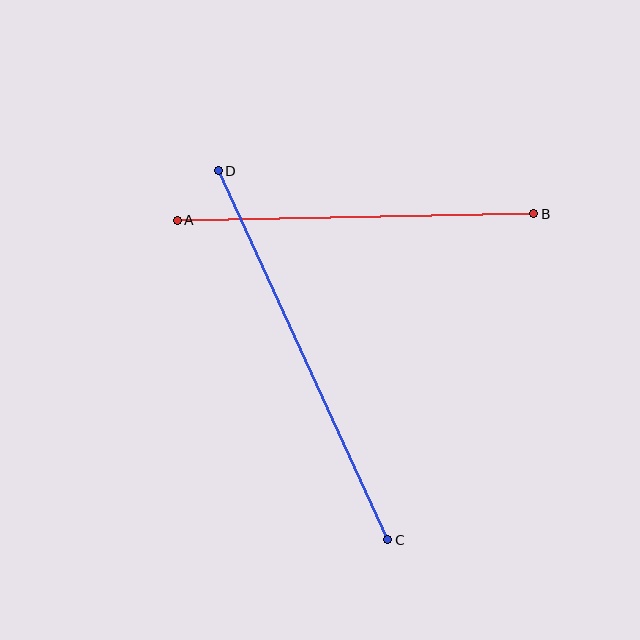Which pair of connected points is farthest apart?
Points C and D are farthest apart.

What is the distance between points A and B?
The distance is approximately 357 pixels.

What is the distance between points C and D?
The distance is approximately 406 pixels.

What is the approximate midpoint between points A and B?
The midpoint is at approximately (356, 217) pixels.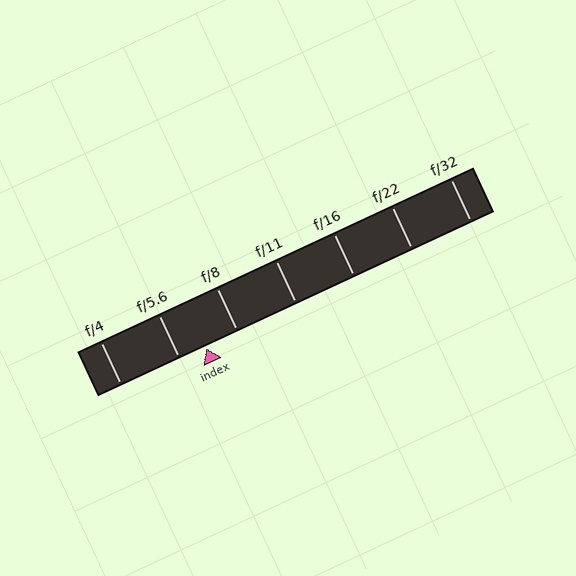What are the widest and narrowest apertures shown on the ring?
The widest aperture shown is f/4 and the narrowest is f/32.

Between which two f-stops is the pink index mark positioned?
The index mark is between f/5.6 and f/8.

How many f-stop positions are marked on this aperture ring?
There are 7 f-stop positions marked.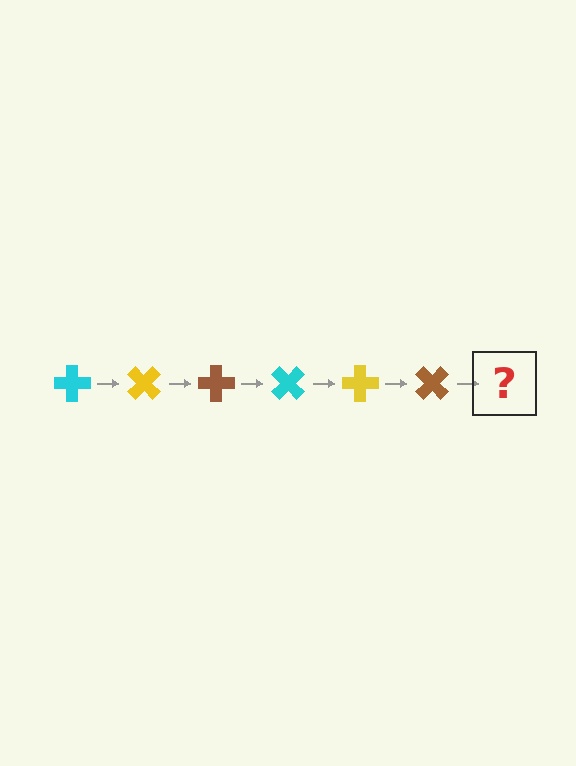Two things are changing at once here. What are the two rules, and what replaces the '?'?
The two rules are that it rotates 45 degrees each step and the color cycles through cyan, yellow, and brown. The '?' should be a cyan cross, rotated 270 degrees from the start.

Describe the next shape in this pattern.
It should be a cyan cross, rotated 270 degrees from the start.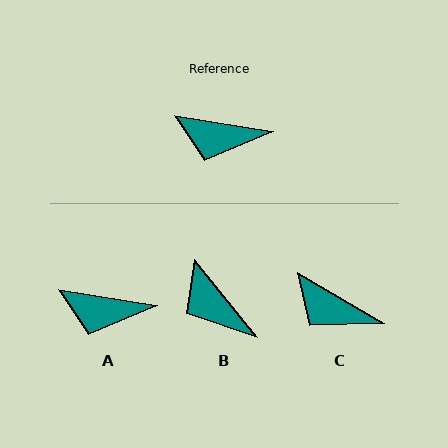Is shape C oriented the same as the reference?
No, it is off by about 21 degrees.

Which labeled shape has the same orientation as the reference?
A.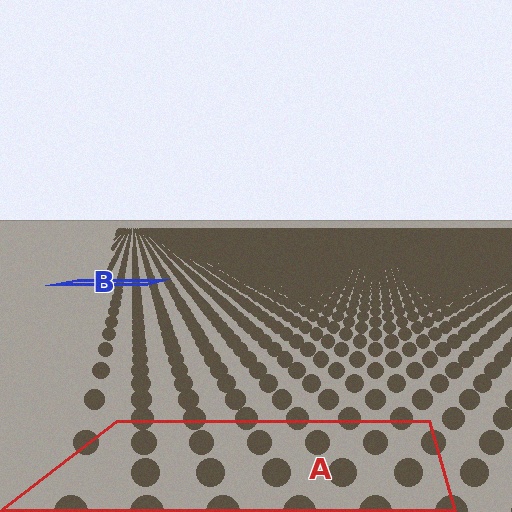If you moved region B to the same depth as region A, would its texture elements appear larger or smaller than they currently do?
They would appear larger. At a closer depth, the same texture elements are projected at a bigger on-screen size.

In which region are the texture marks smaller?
The texture marks are smaller in region B, because it is farther away.